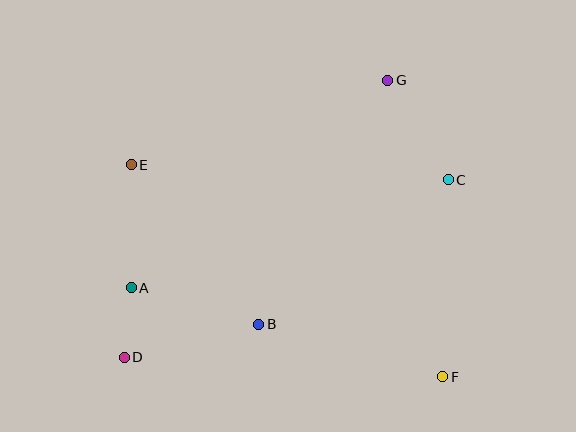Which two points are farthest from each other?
Points D and G are farthest from each other.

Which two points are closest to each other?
Points A and D are closest to each other.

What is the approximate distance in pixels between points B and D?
The distance between B and D is approximately 138 pixels.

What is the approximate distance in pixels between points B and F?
The distance between B and F is approximately 191 pixels.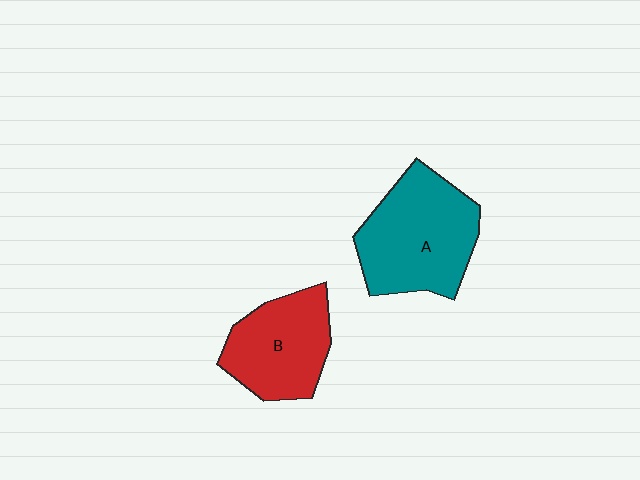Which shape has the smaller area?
Shape B (red).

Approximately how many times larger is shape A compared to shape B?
Approximately 1.3 times.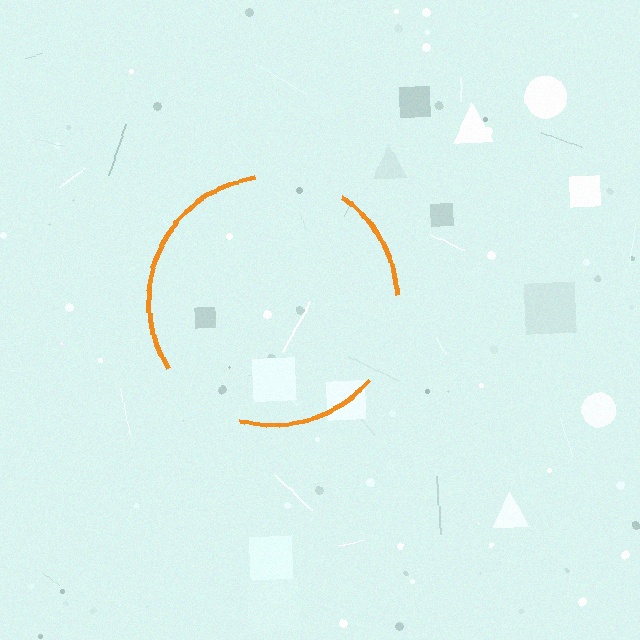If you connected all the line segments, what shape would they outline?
They would outline a circle.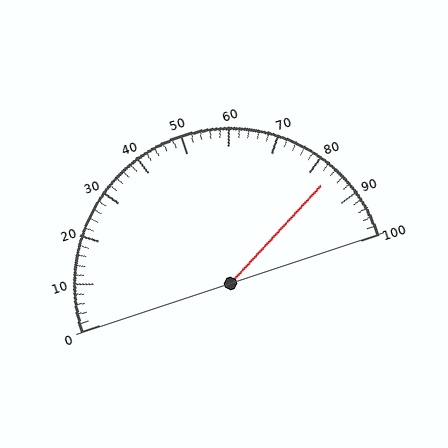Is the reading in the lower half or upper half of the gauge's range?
The reading is in the upper half of the range (0 to 100).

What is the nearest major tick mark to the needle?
The nearest major tick mark is 80.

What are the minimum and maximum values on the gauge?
The gauge ranges from 0 to 100.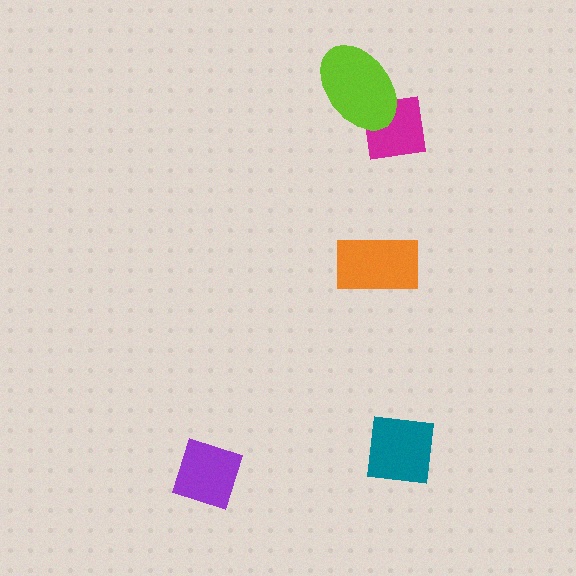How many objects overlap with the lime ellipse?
1 object overlaps with the lime ellipse.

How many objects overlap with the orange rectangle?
0 objects overlap with the orange rectangle.